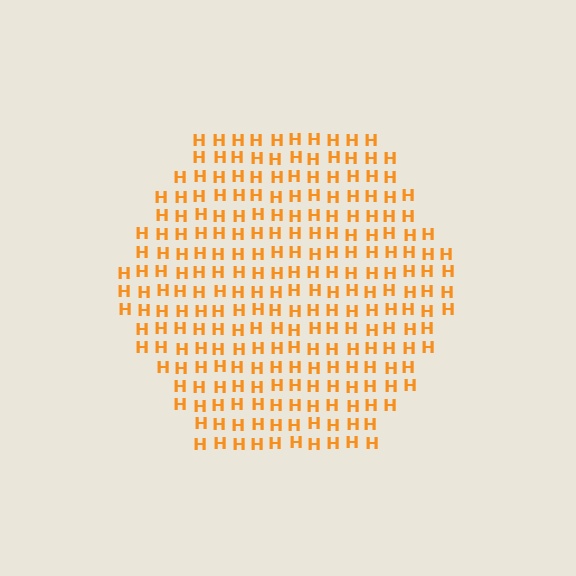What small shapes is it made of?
It is made of small letter H's.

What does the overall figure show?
The overall figure shows a hexagon.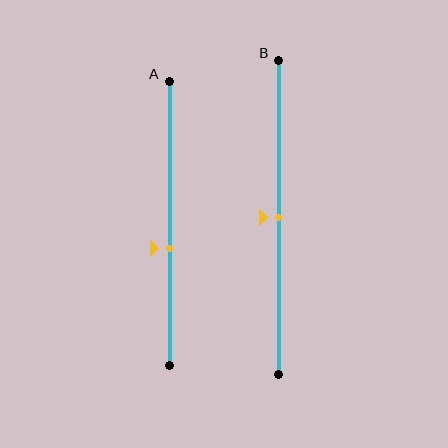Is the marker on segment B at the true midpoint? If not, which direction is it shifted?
Yes, the marker on segment B is at the true midpoint.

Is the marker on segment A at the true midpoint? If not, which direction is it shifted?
No, the marker on segment A is shifted downward by about 9% of the segment length.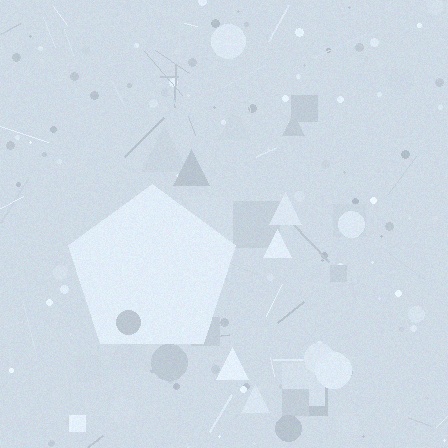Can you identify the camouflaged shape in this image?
The camouflaged shape is a pentagon.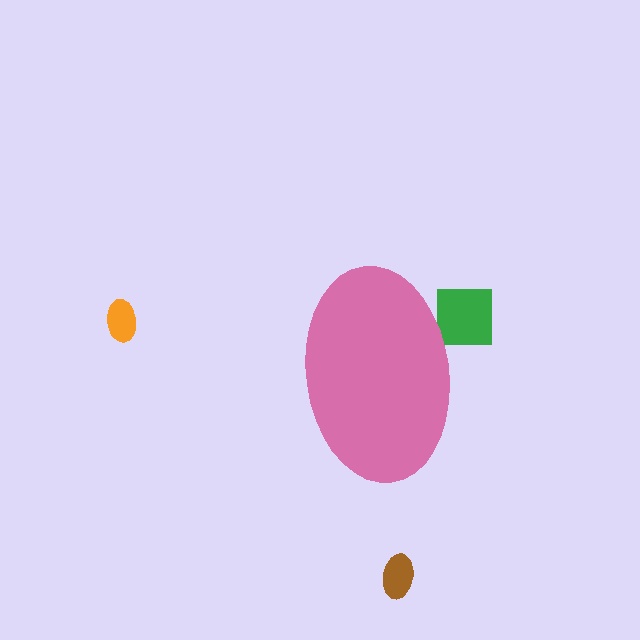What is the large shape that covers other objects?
A pink ellipse.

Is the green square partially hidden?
Yes, the green square is partially hidden behind the pink ellipse.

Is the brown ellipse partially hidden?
No, the brown ellipse is fully visible.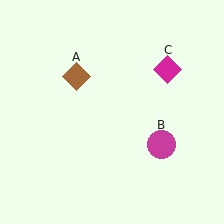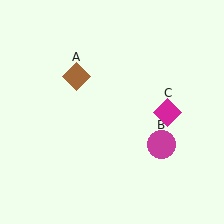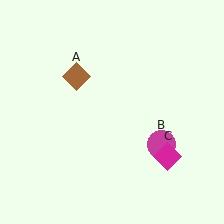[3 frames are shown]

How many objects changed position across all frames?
1 object changed position: magenta diamond (object C).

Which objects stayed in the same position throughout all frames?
Brown diamond (object A) and magenta circle (object B) remained stationary.